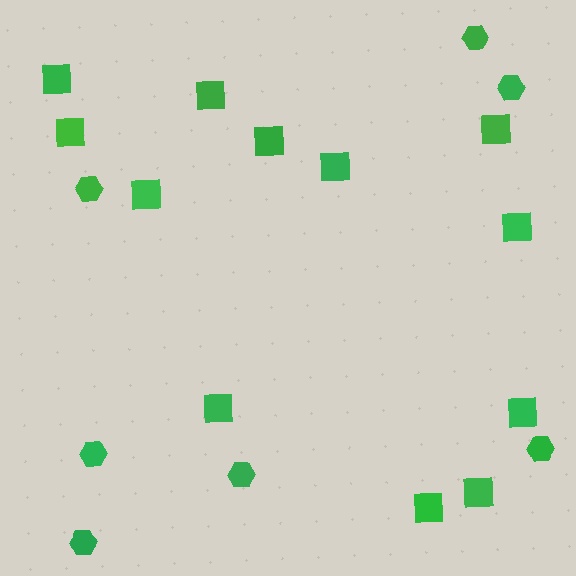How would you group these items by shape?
There are 2 groups: one group of squares (12) and one group of hexagons (7).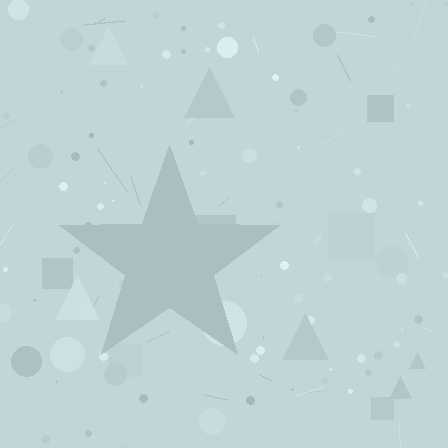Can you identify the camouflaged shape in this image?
The camouflaged shape is a star.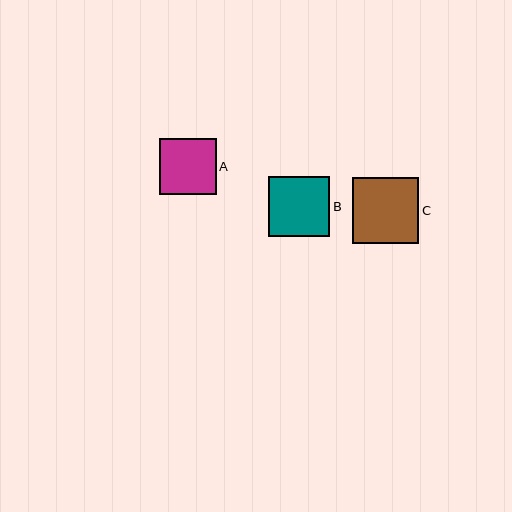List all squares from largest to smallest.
From largest to smallest: C, B, A.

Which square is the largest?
Square C is the largest with a size of approximately 66 pixels.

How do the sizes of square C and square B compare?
Square C and square B are approximately the same size.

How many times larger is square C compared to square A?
Square C is approximately 1.2 times the size of square A.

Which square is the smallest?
Square A is the smallest with a size of approximately 56 pixels.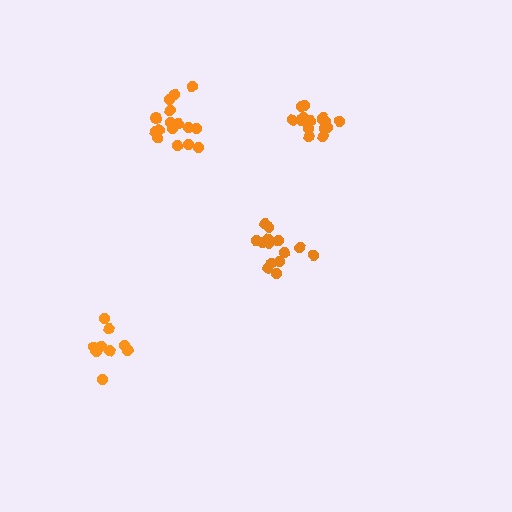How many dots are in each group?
Group 1: 10 dots, Group 2: 16 dots, Group 3: 14 dots, Group 4: 16 dots (56 total).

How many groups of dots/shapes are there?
There are 4 groups.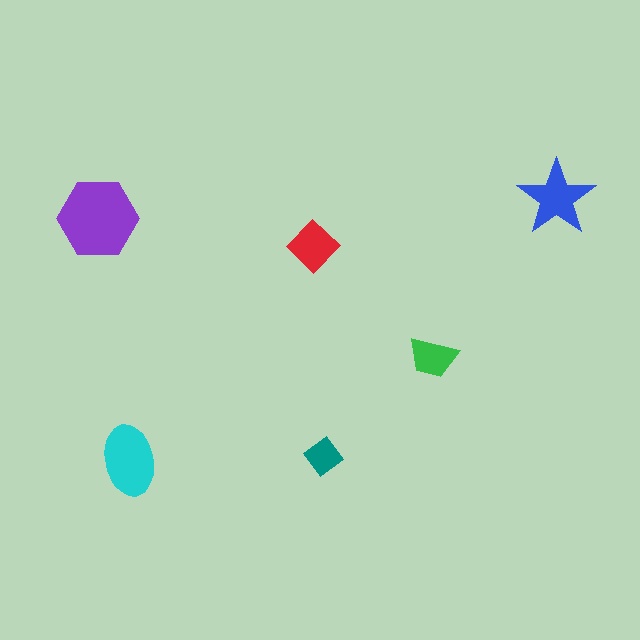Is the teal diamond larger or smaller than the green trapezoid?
Smaller.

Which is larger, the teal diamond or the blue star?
The blue star.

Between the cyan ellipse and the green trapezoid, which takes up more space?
The cyan ellipse.